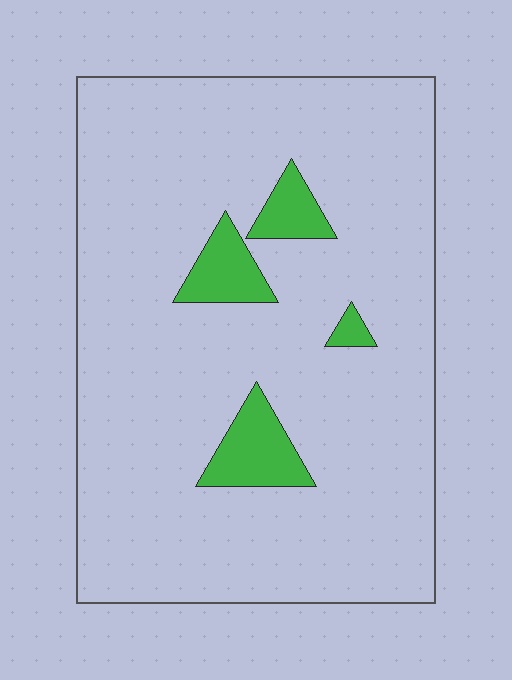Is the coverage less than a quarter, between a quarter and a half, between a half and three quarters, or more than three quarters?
Less than a quarter.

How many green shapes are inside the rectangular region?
4.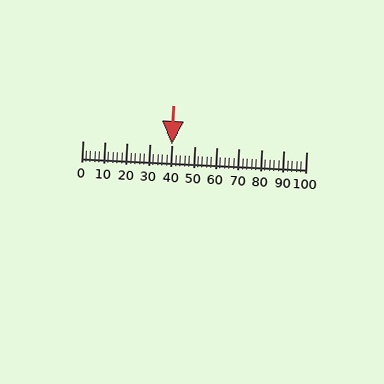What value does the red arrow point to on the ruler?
The red arrow points to approximately 40.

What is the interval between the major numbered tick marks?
The major tick marks are spaced 10 units apart.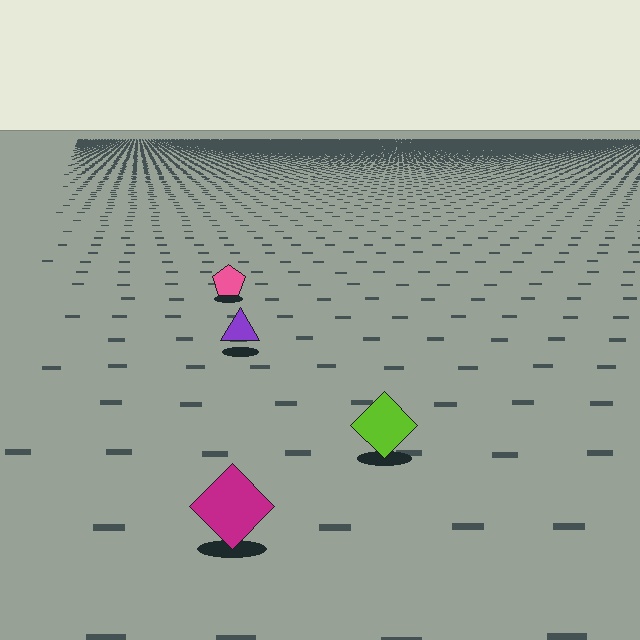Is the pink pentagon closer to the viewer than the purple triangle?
No. The purple triangle is closer — you can tell from the texture gradient: the ground texture is coarser near it.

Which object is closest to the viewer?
The magenta diamond is closest. The texture marks near it are larger and more spread out.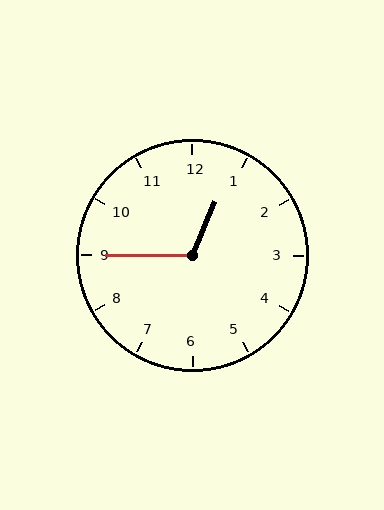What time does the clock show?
12:45.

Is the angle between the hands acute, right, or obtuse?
It is obtuse.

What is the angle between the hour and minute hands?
Approximately 112 degrees.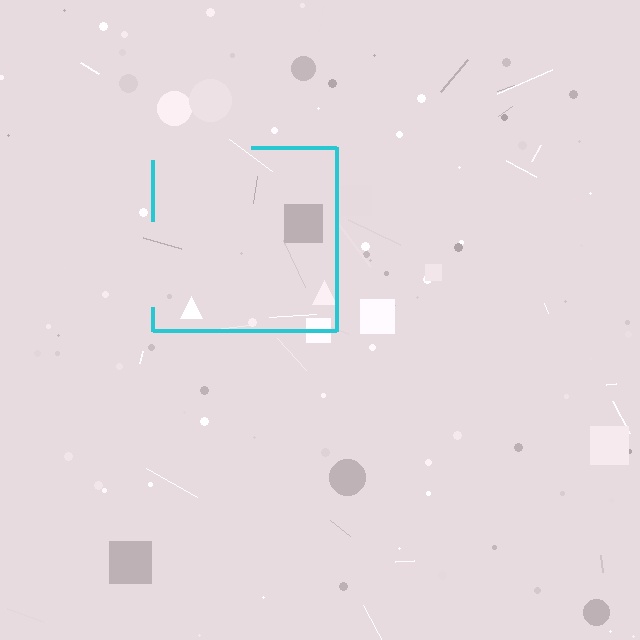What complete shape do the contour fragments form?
The contour fragments form a square.